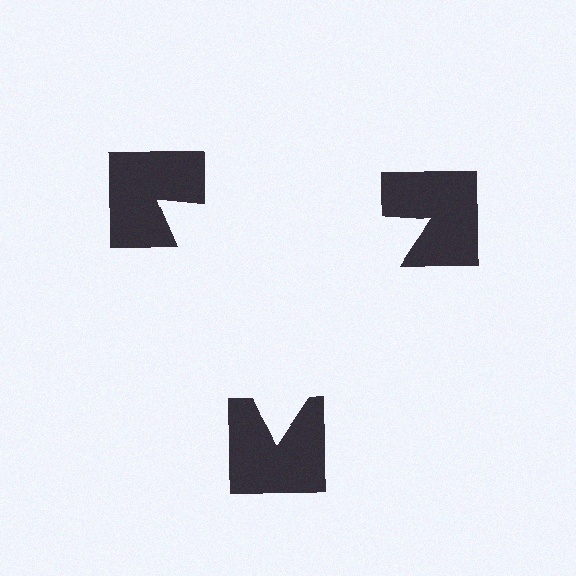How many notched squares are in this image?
There are 3 — one at each vertex of the illusory triangle.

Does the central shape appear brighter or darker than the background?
It typically appears slightly brighter than the background, even though no actual brightness change is drawn.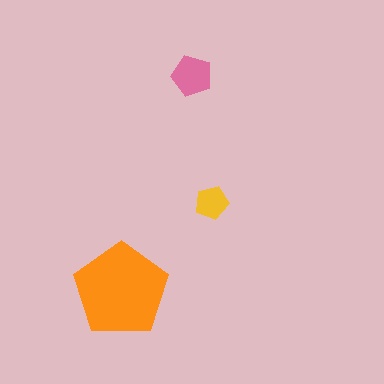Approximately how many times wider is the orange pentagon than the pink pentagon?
About 2.5 times wider.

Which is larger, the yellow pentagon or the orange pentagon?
The orange one.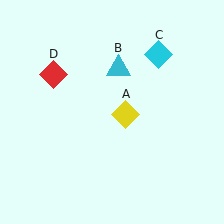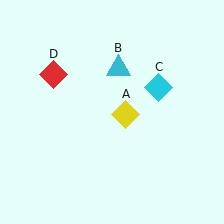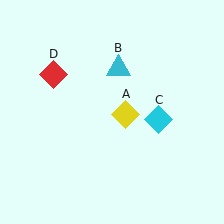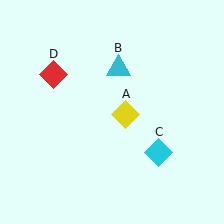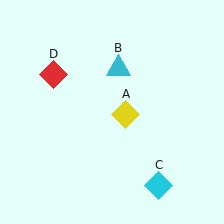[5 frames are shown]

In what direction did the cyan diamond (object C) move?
The cyan diamond (object C) moved down.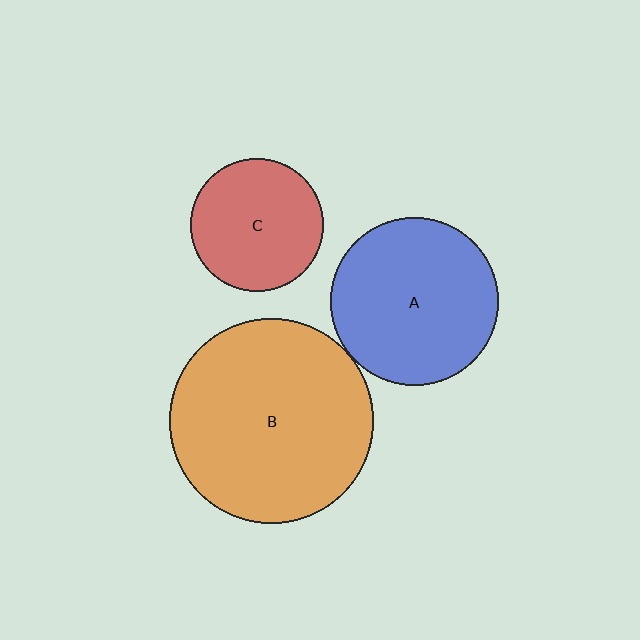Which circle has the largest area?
Circle B (orange).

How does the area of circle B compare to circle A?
Approximately 1.5 times.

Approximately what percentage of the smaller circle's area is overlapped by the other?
Approximately 5%.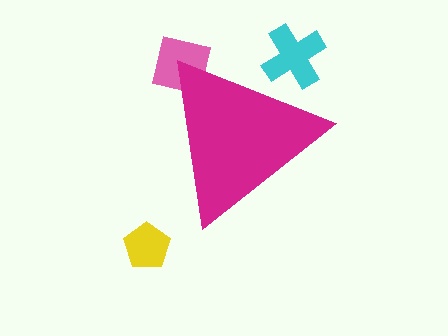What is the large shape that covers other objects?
A magenta triangle.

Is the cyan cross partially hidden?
Yes, the cyan cross is partially hidden behind the magenta triangle.